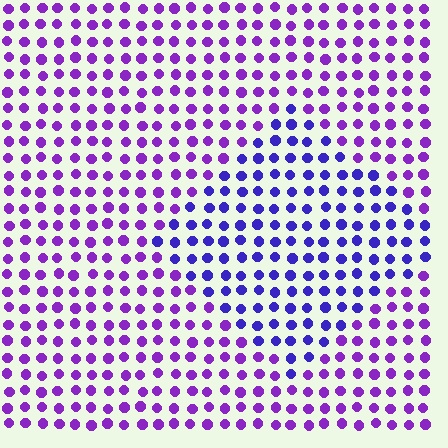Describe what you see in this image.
The image is filled with small purple elements in a uniform arrangement. A diamond-shaped region is visible where the elements are tinted to a slightly different hue, forming a subtle color boundary.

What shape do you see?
I see a diamond.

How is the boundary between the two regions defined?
The boundary is defined purely by a slight shift in hue (about 31 degrees). Spacing, size, and orientation are identical on both sides.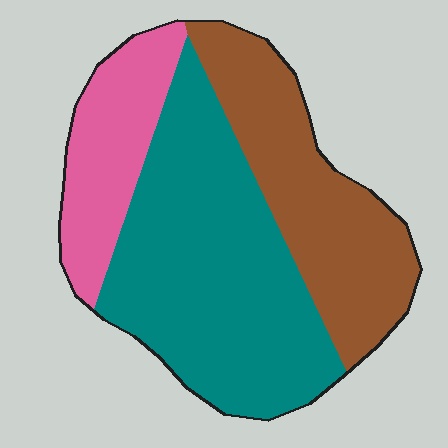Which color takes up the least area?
Pink, at roughly 20%.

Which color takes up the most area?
Teal, at roughly 50%.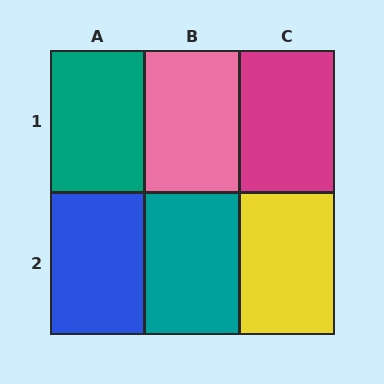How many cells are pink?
1 cell is pink.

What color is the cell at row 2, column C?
Yellow.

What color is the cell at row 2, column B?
Teal.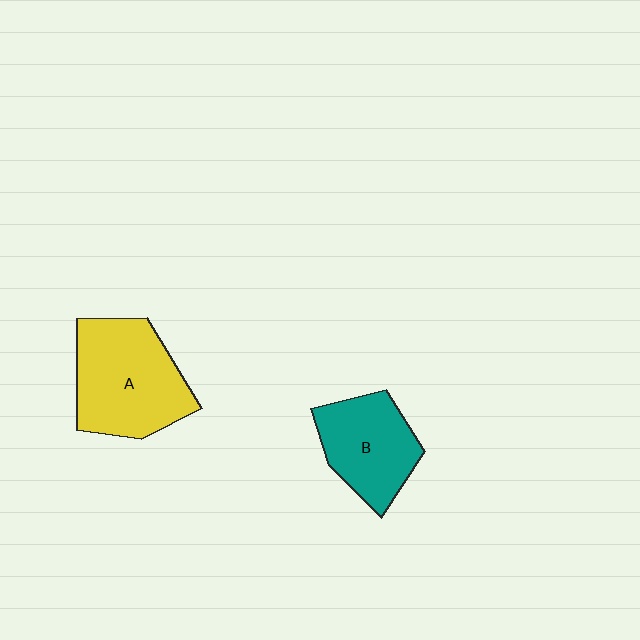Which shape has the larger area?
Shape A (yellow).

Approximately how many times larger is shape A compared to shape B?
Approximately 1.4 times.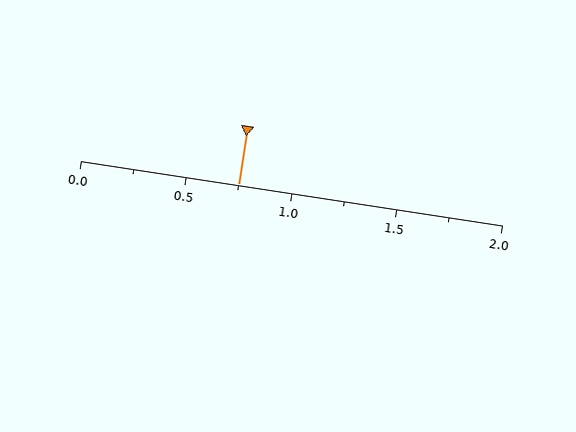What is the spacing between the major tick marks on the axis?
The major ticks are spaced 0.5 apart.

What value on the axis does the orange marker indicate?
The marker indicates approximately 0.75.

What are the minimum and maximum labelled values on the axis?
The axis runs from 0.0 to 2.0.